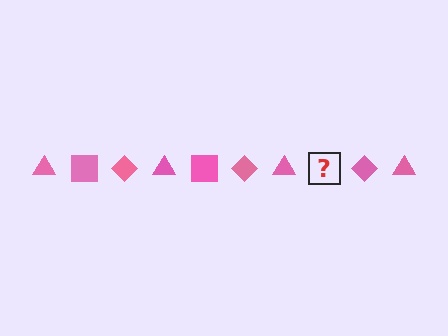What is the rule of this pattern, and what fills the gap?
The rule is that the pattern cycles through triangle, square, diamond shapes in pink. The gap should be filled with a pink square.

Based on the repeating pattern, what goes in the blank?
The blank should be a pink square.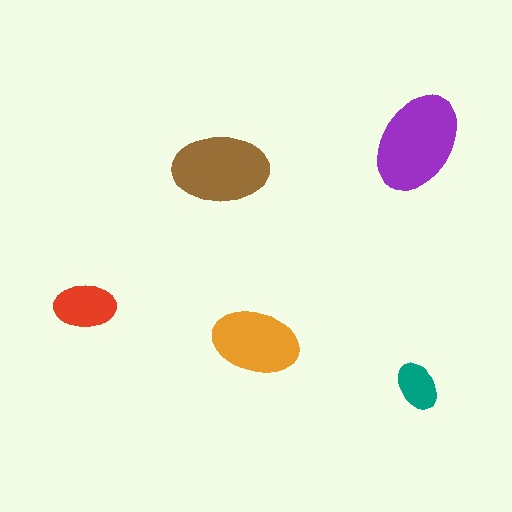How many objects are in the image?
There are 5 objects in the image.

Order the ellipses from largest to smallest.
the purple one, the brown one, the orange one, the red one, the teal one.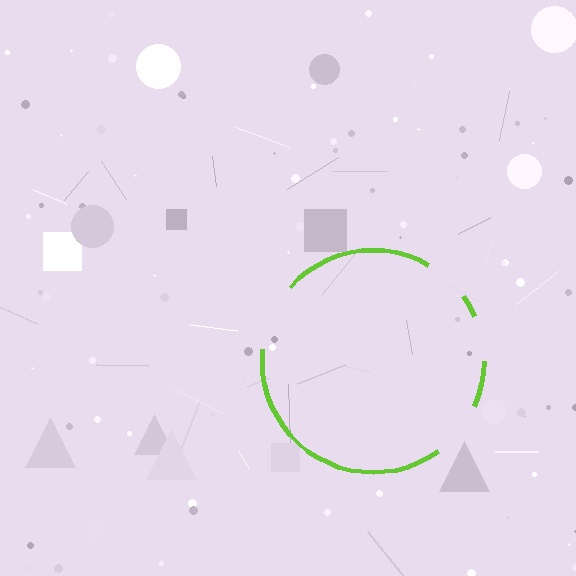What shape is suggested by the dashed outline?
The dashed outline suggests a circle.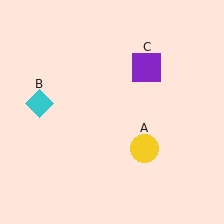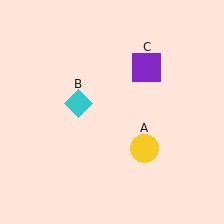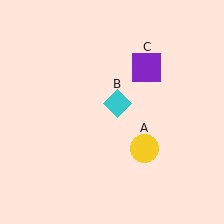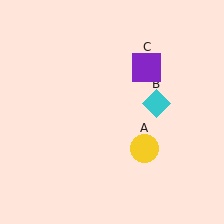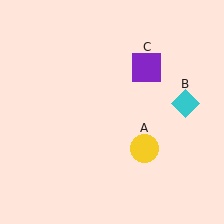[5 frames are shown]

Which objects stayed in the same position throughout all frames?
Yellow circle (object A) and purple square (object C) remained stationary.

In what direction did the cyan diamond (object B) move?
The cyan diamond (object B) moved right.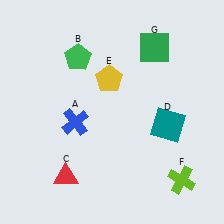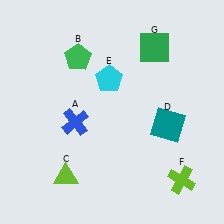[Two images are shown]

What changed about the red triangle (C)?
In Image 1, C is red. In Image 2, it changed to lime.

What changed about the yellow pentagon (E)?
In Image 1, E is yellow. In Image 2, it changed to cyan.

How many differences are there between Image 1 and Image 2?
There are 2 differences between the two images.